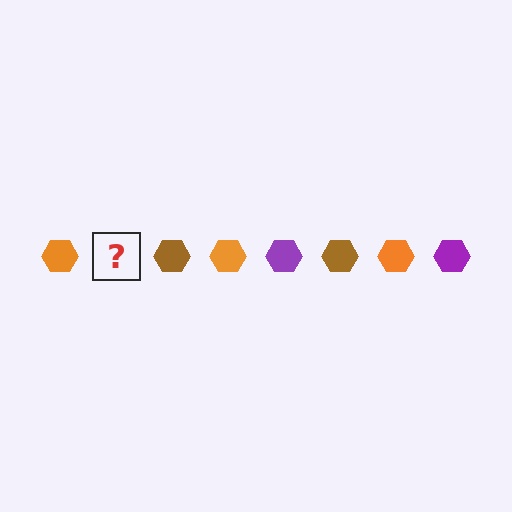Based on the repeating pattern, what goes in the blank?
The blank should be a purple hexagon.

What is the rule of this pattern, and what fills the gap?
The rule is that the pattern cycles through orange, purple, brown hexagons. The gap should be filled with a purple hexagon.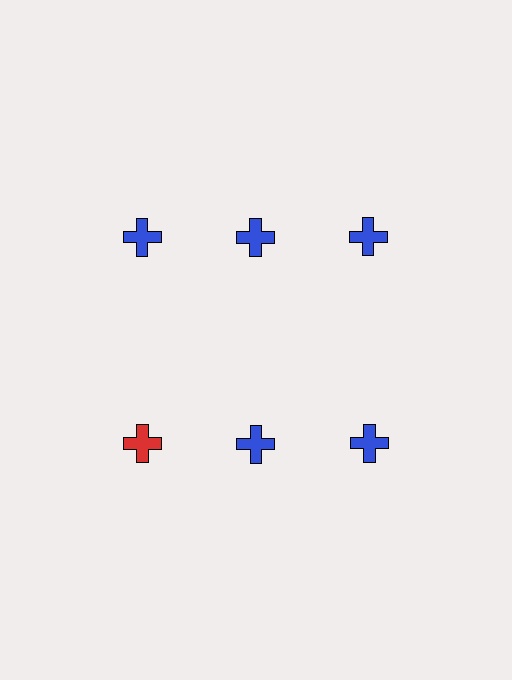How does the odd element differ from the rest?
It has a different color: red instead of blue.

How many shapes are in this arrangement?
There are 6 shapes arranged in a grid pattern.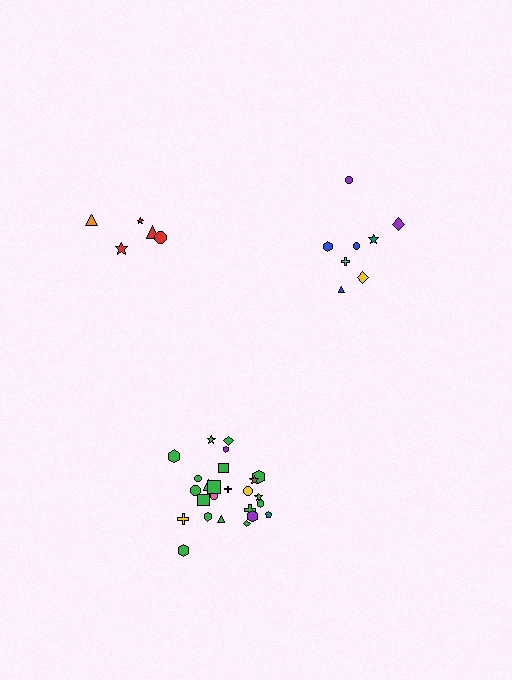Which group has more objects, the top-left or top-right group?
The top-right group.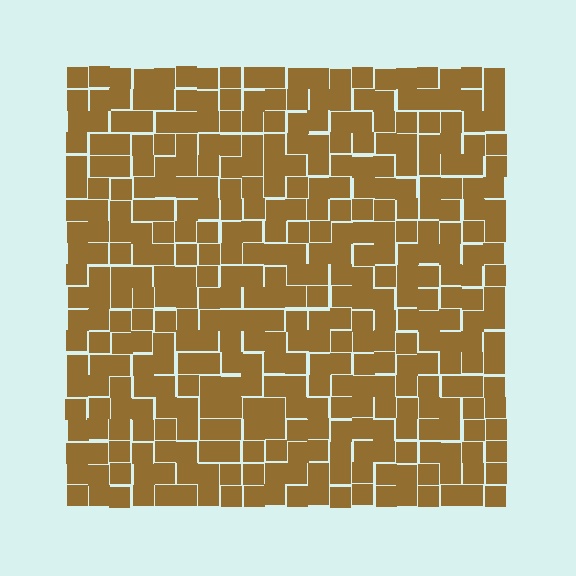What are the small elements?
The small elements are squares.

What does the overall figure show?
The overall figure shows a square.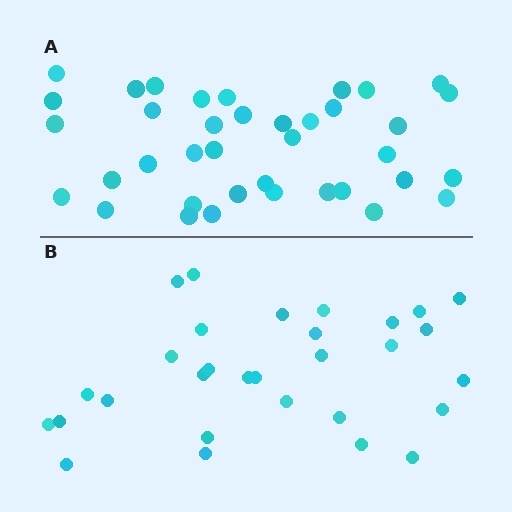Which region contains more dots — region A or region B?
Region A (the top region) has more dots.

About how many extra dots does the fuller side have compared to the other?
Region A has roughly 8 or so more dots than region B.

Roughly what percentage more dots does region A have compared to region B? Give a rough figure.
About 25% more.